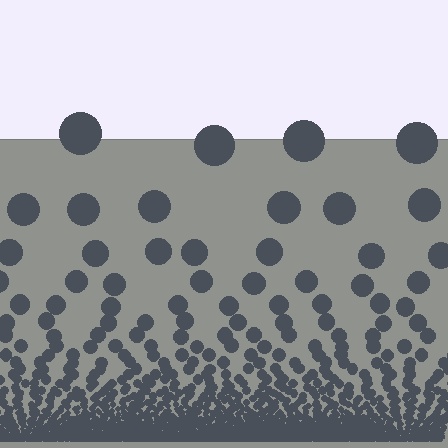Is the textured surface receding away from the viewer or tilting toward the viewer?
The surface appears to tilt toward the viewer. Texture elements get larger and sparser toward the top.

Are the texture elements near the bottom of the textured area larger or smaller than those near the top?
Smaller. The gradient is inverted — elements near the bottom are smaller and denser.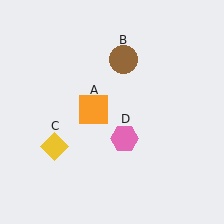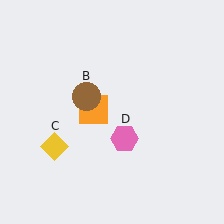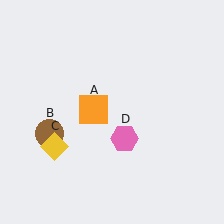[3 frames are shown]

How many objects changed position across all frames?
1 object changed position: brown circle (object B).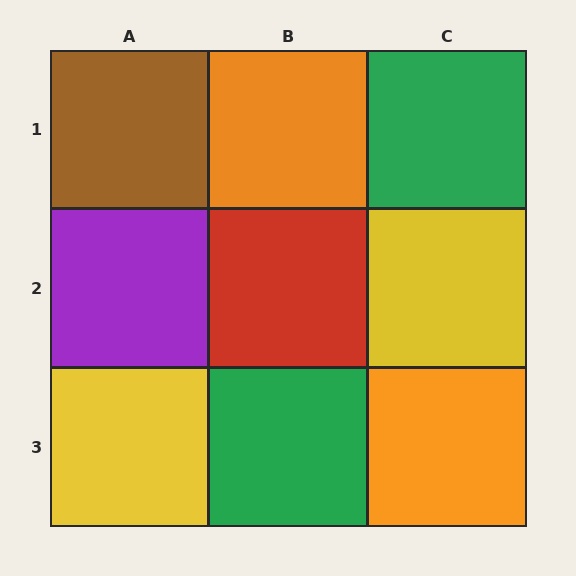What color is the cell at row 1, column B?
Orange.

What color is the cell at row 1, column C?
Green.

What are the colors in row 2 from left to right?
Purple, red, yellow.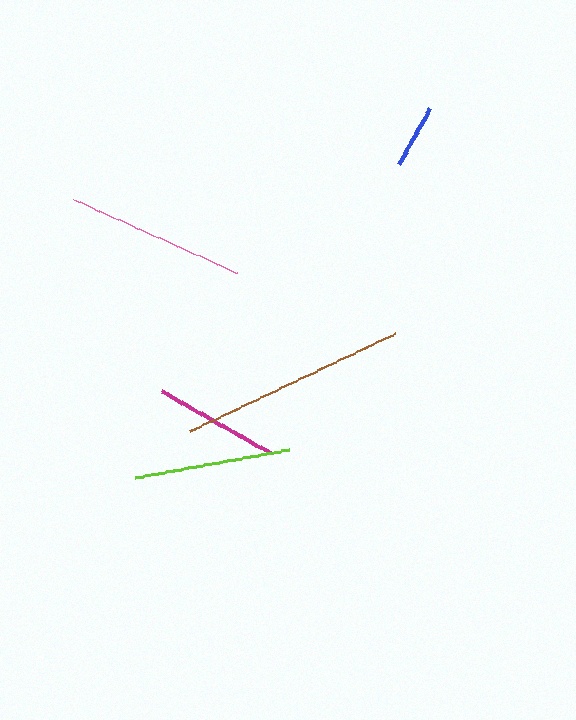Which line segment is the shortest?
The blue line is the shortest at approximately 64 pixels.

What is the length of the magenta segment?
The magenta segment is approximately 125 pixels long.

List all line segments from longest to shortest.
From longest to shortest: brown, pink, lime, magenta, blue.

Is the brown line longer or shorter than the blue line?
The brown line is longer than the blue line.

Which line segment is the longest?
The brown line is the longest at approximately 227 pixels.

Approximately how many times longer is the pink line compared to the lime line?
The pink line is approximately 1.2 times the length of the lime line.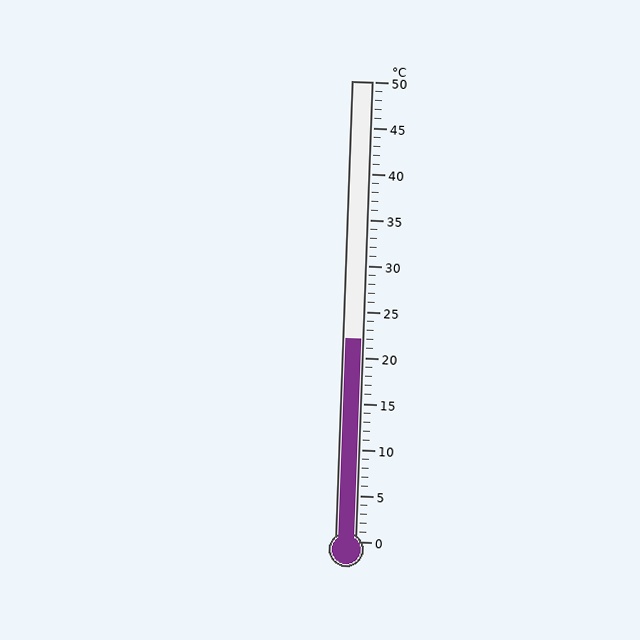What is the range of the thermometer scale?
The thermometer scale ranges from 0°C to 50°C.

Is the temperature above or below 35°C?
The temperature is below 35°C.